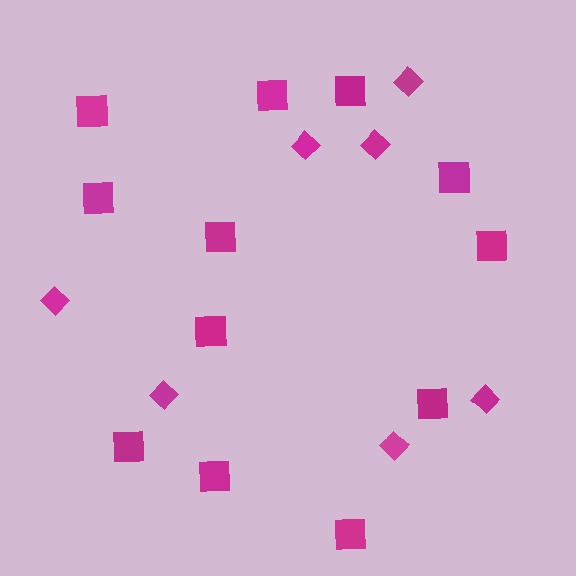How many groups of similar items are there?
There are 2 groups: one group of squares (12) and one group of diamonds (7).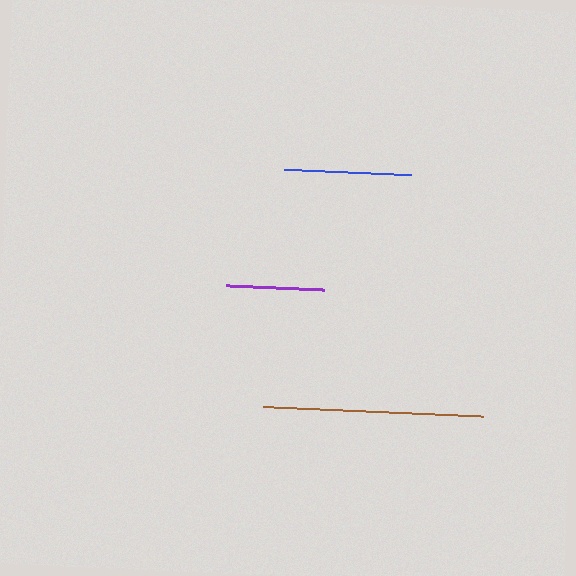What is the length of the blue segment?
The blue segment is approximately 127 pixels long.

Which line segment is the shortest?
The purple line is the shortest at approximately 97 pixels.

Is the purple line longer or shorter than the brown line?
The brown line is longer than the purple line.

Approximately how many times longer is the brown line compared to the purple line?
The brown line is approximately 2.3 times the length of the purple line.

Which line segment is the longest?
The brown line is the longest at approximately 220 pixels.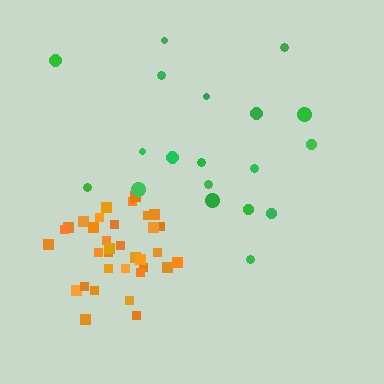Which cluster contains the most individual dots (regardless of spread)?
Orange (34).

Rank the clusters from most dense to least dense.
orange, green.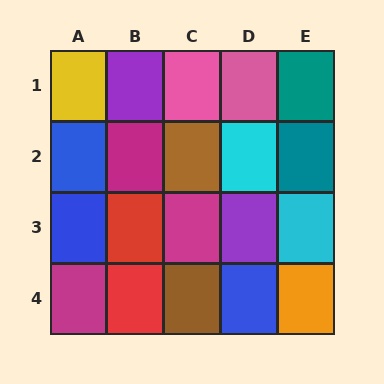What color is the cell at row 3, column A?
Blue.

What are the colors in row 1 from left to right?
Yellow, purple, pink, pink, teal.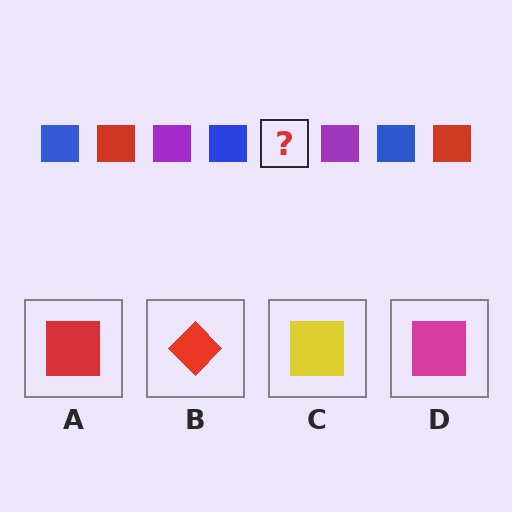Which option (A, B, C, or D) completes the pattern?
A.